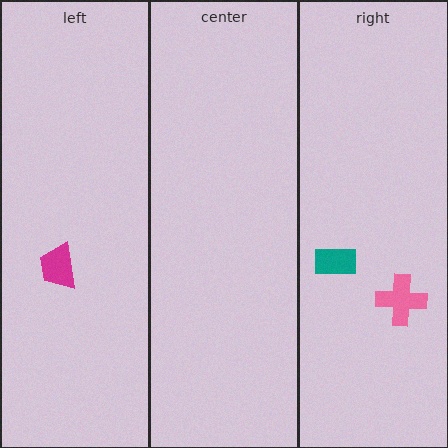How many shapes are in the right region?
2.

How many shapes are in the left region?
1.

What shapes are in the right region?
The teal rectangle, the pink cross.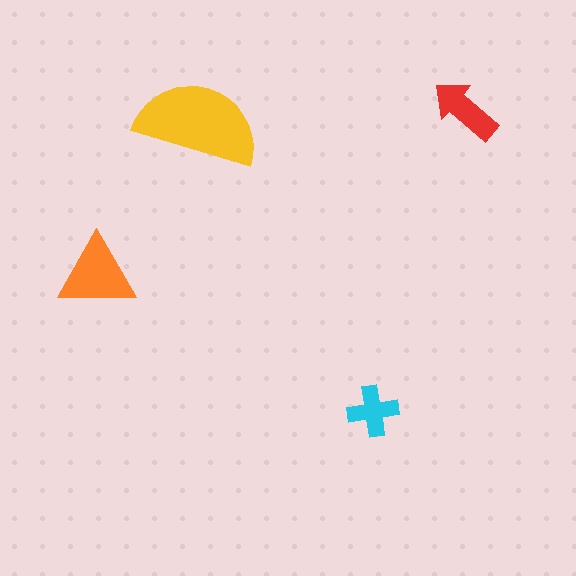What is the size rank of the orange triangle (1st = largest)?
2nd.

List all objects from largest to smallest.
The yellow semicircle, the orange triangle, the red arrow, the cyan cross.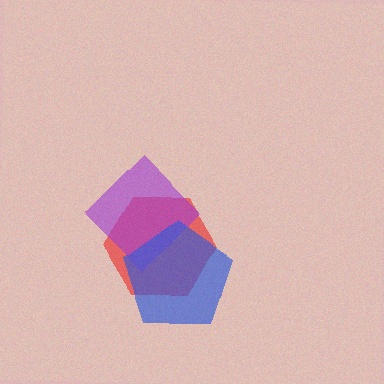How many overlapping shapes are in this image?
There are 3 overlapping shapes in the image.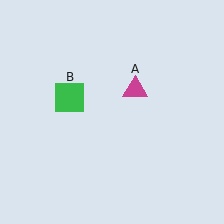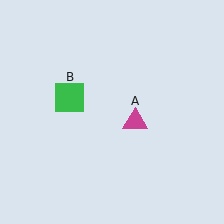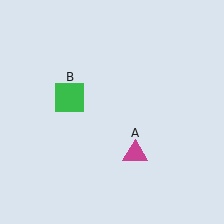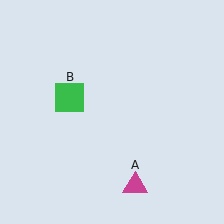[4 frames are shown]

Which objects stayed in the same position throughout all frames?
Green square (object B) remained stationary.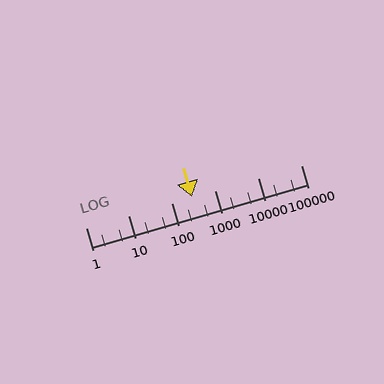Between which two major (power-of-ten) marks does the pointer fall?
The pointer is between 100 and 1000.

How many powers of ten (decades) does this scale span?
The scale spans 5 decades, from 1 to 100000.